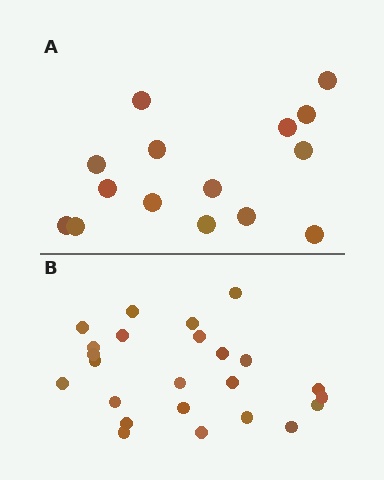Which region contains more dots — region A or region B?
Region B (the bottom region) has more dots.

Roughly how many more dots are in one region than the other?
Region B has roughly 8 or so more dots than region A.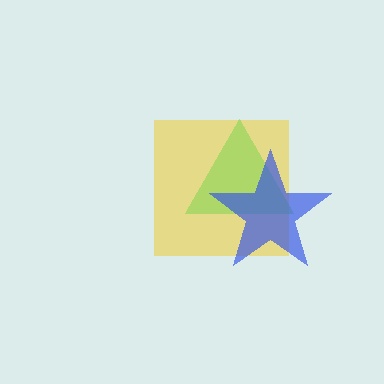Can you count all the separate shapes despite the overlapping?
Yes, there are 3 separate shapes.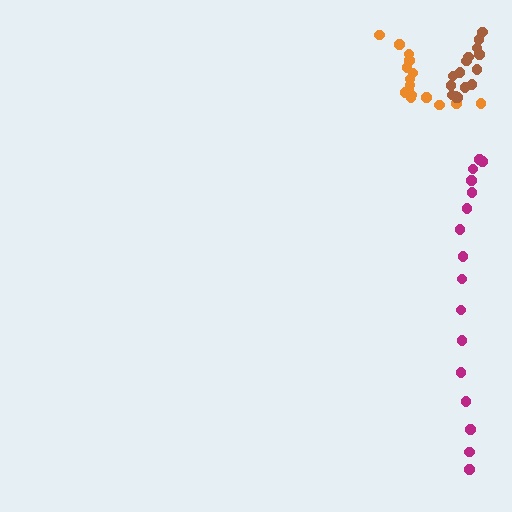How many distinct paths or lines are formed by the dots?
There are 3 distinct paths.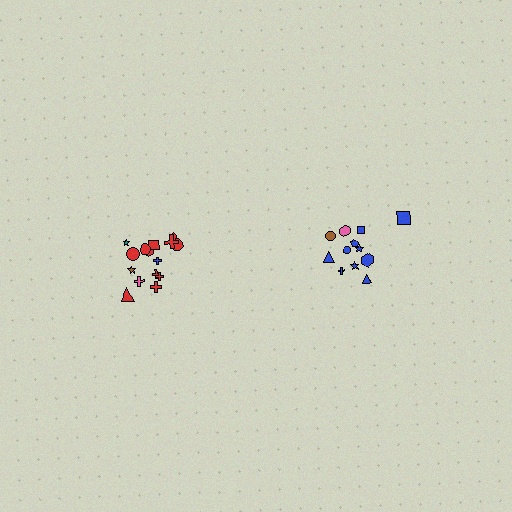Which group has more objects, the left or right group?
The left group.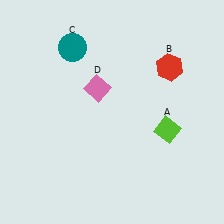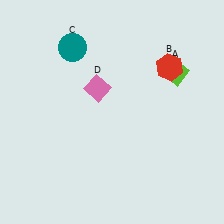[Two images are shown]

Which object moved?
The lime diamond (A) moved up.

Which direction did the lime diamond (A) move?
The lime diamond (A) moved up.